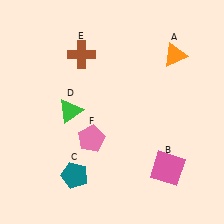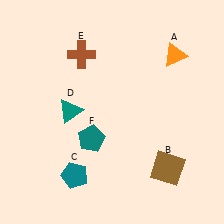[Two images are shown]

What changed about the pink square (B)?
In Image 1, B is pink. In Image 2, it changed to brown.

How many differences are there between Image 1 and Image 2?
There are 3 differences between the two images.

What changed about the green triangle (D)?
In Image 1, D is green. In Image 2, it changed to teal.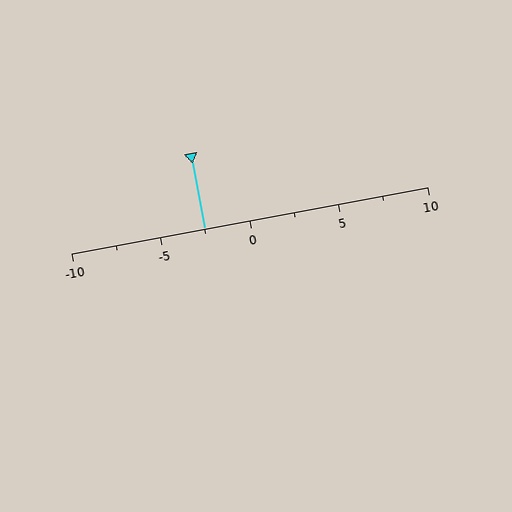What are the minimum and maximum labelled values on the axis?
The axis runs from -10 to 10.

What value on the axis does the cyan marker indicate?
The marker indicates approximately -2.5.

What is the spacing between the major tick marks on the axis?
The major ticks are spaced 5 apart.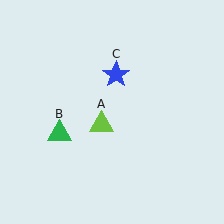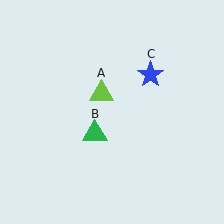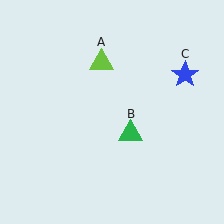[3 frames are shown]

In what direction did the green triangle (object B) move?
The green triangle (object B) moved right.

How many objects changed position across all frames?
3 objects changed position: lime triangle (object A), green triangle (object B), blue star (object C).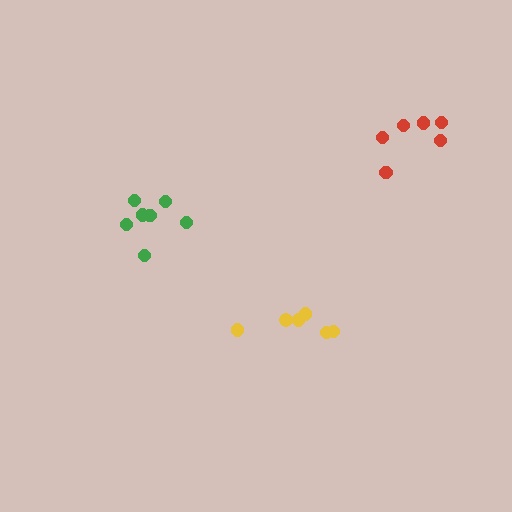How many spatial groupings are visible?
There are 3 spatial groupings.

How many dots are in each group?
Group 1: 6 dots, Group 2: 6 dots, Group 3: 7 dots (19 total).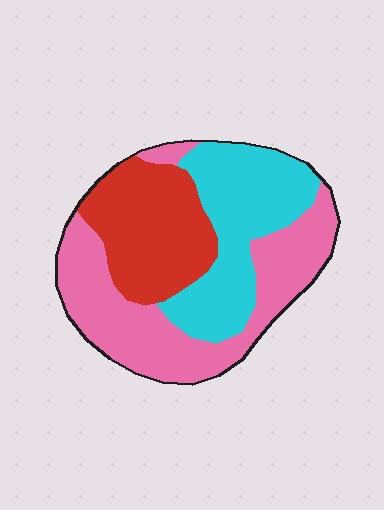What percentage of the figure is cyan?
Cyan takes up between a quarter and a half of the figure.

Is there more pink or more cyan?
Pink.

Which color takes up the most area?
Pink, at roughly 40%.